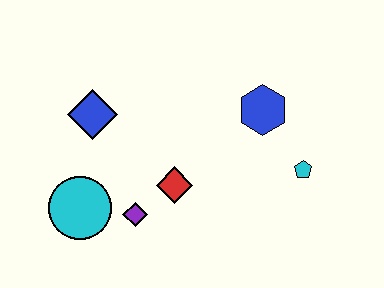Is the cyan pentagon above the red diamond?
Yes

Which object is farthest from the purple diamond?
The cyan pentagon is farthest from the purple diamond.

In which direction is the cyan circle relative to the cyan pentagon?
The cyan circle is to the left of the cyan pentagon.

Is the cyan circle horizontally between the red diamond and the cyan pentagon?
No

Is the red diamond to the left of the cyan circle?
No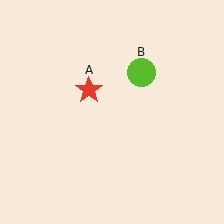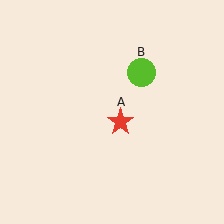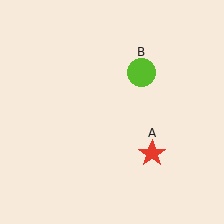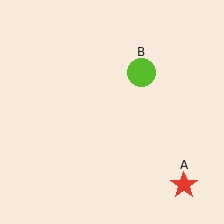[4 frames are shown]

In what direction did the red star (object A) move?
The red star (object A) moved down and to the right.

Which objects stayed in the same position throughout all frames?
Lime circle (object B) remained stationary.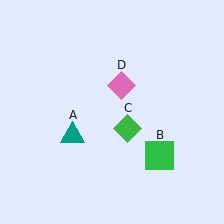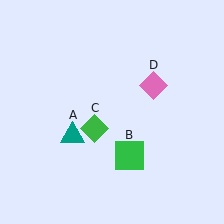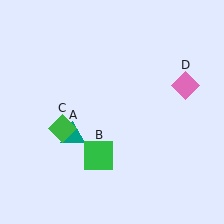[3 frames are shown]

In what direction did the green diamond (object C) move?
The green diamond (object C) moved left.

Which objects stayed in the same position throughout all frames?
Teal triangle (object A) remained stationary.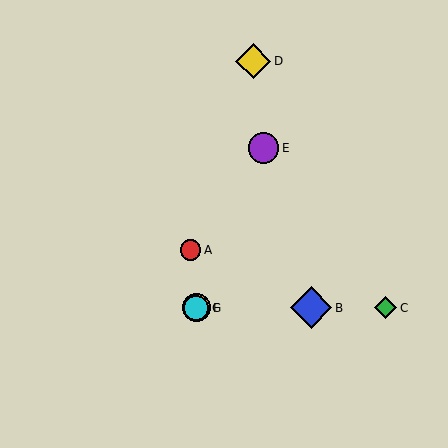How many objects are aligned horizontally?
4 objects (B, C, F, G) are aligned horizontally.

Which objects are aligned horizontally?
Objects B, C, F, G are aligned horizontally.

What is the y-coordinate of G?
Object G is at y≈308.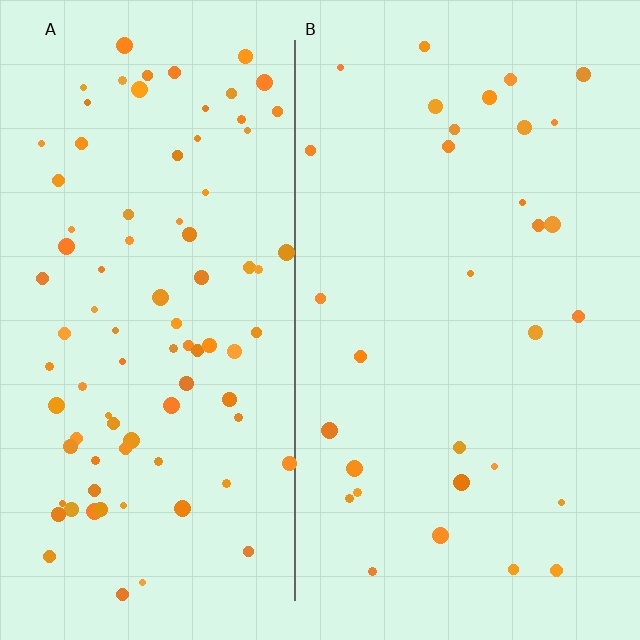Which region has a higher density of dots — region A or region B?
A (the left).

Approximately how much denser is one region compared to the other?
Approximately 2.8× — region A over region B.